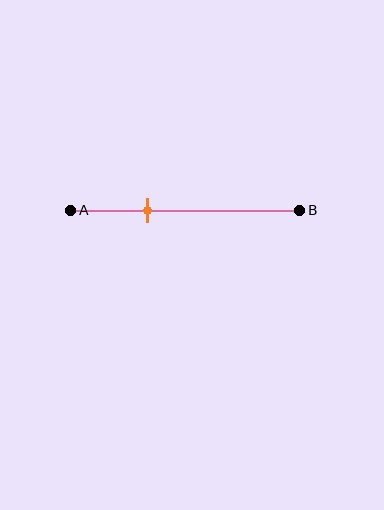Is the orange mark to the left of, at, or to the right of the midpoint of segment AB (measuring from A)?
The orange mark is to the left of the midpoint of segment AB.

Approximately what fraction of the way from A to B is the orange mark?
The orange mark is approximately 35% of the way from A to B.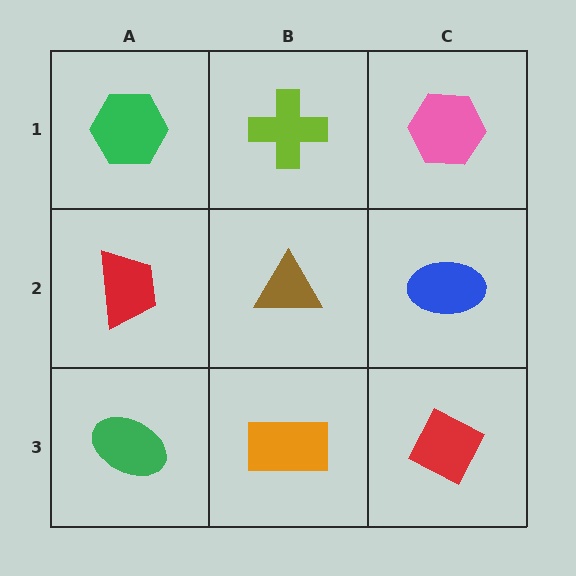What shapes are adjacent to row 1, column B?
A brown triangle (row 2, column B), a green hexagon (row 1, column A), a pink hexagon (row 1, column C).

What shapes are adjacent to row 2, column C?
A pink hexagon (row 1, column C), a red diamond (row 3, column C), a brown triangle (row 2, column B).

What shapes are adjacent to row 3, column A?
A red trapezoid (row 2, column A), an orange rectangle (row 3, column B).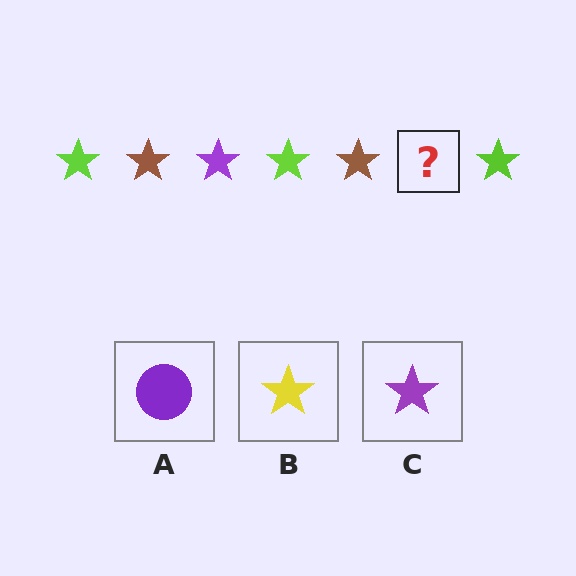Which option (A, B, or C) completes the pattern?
C.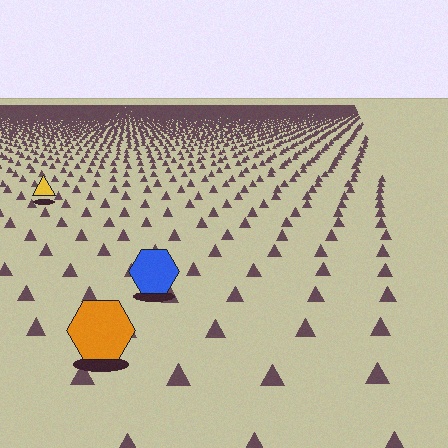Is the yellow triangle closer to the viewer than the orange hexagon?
No. The orange hexagon is closer — you can tell from the texture gradient: the ground texture is coarser near it.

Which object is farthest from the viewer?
The yellow triangle is farthest from the viewer. It appears smaller and the ground texture around it is denser.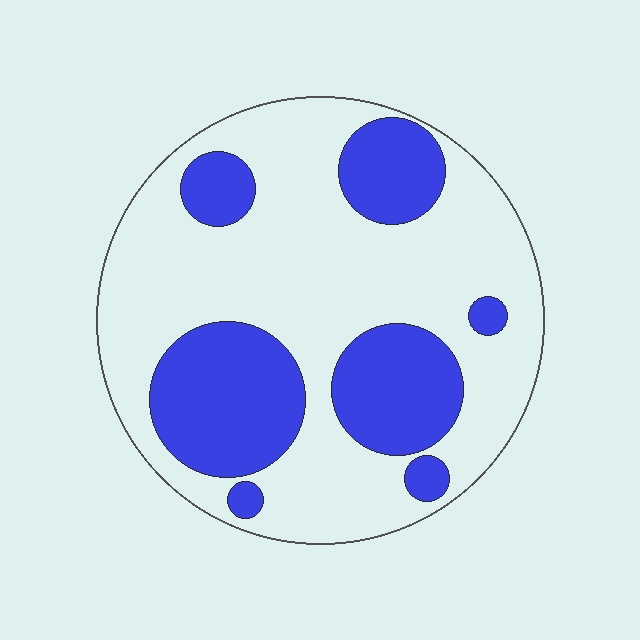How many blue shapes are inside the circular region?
7.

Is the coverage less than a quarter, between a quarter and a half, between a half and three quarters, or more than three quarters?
Between a quarter and a half.